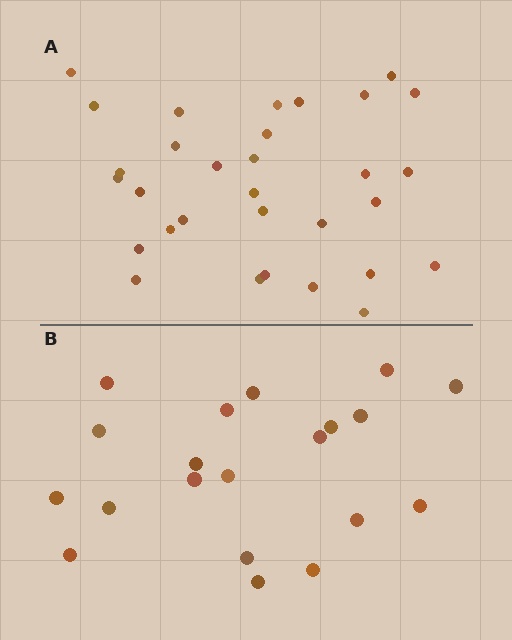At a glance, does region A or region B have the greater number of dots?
Region A (the top region) has more dots.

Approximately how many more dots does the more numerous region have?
Region A has roughly 12 or so more dots than region B.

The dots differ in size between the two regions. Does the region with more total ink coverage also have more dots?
No. Region B has more total ink coverage because its dots are larger, but region A actually contains more individual dots. Total area can be misleading — the number of items is what matters here.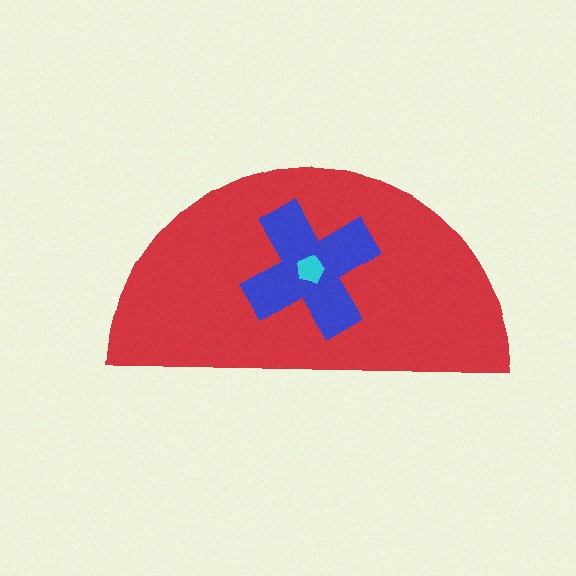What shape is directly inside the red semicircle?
The blue cross.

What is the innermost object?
The cyan pentagon.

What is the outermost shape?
The red semicircle.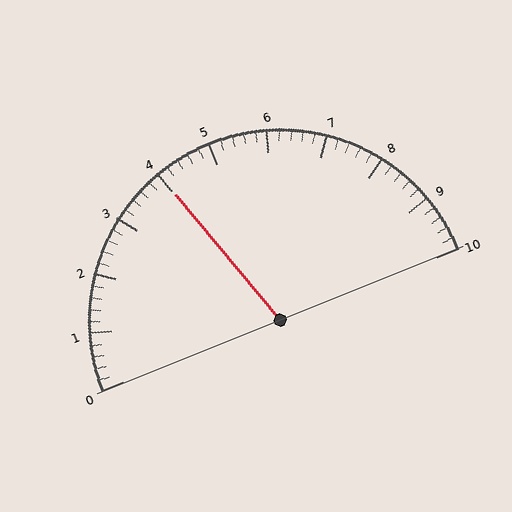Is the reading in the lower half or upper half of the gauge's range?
The reading is in the lower half of the range (0 to 10).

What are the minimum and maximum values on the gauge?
The gauge ranges from 0 to 10.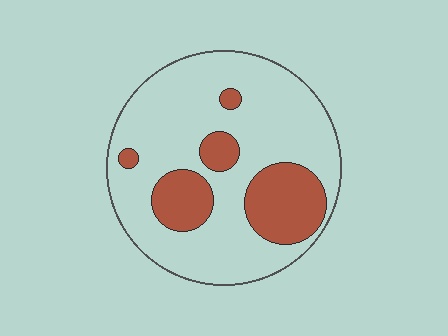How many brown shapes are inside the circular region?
5.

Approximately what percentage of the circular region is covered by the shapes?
Approximately 25%.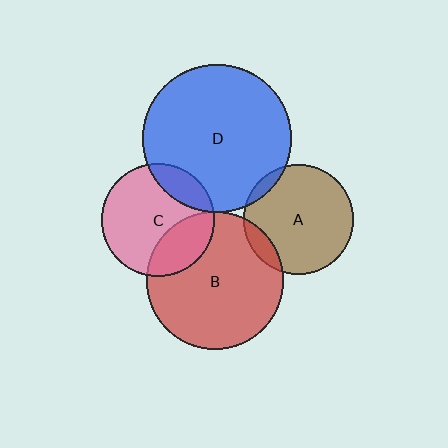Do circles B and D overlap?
Yes.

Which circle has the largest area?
Circle D (blue).